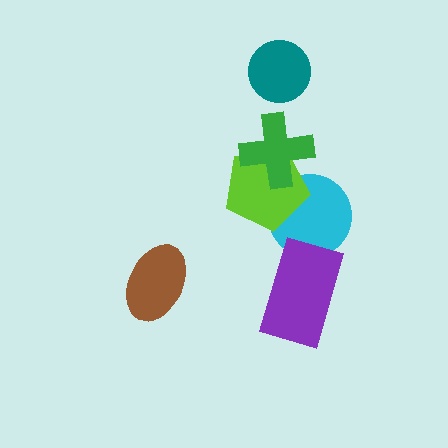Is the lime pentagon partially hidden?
Yes, it is partially covered by another shape.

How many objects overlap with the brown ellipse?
0 objects overlap with the brown ellipse.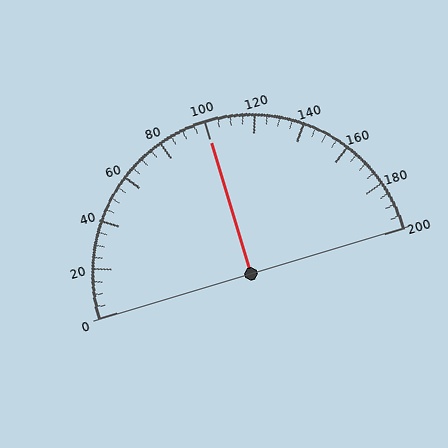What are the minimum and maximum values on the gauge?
The gauge ranges from 0 to 200.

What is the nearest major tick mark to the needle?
The nearest major tick mark is 100.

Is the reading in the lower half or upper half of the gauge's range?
The reading is in the upper half of the range (0 to 200).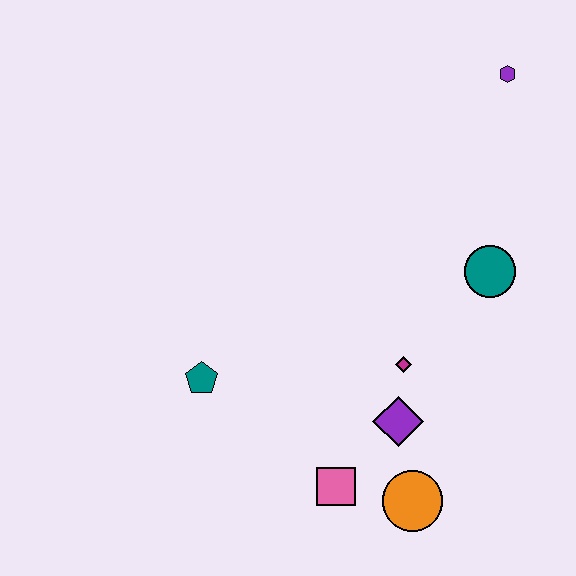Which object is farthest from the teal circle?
The teal pentagon is farthest from the teal circle.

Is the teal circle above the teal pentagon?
Yes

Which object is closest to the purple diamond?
The magenta diamond is closest to the purple diamond.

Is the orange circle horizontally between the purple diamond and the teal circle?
Yes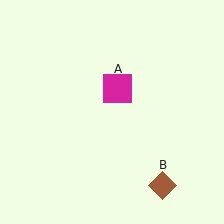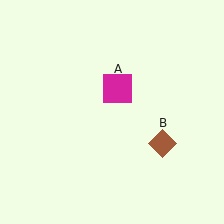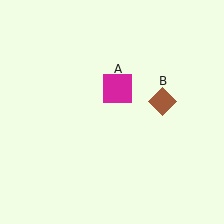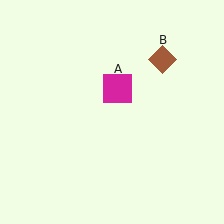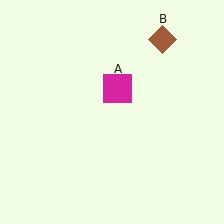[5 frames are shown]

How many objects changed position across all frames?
1 object changed position: brown diamond (object B).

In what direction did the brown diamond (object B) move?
The brown diamond (object B) moved up.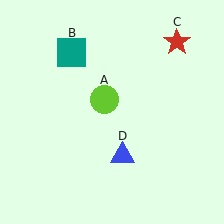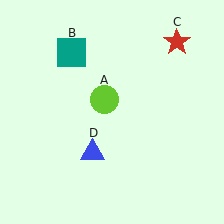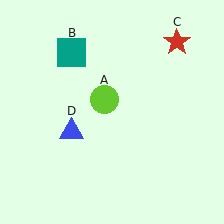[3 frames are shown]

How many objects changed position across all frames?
1 object changed position: blue triangle (object D).